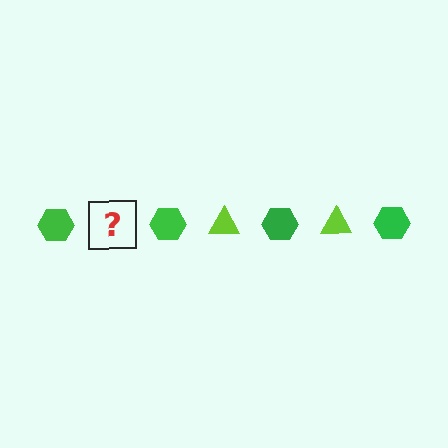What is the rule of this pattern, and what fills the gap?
The rule is that the pattern alternates between green hexagon and lime triangle. The gap should be filled with a lime triangle.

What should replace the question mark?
The question mark should be replaced with a lime triangle.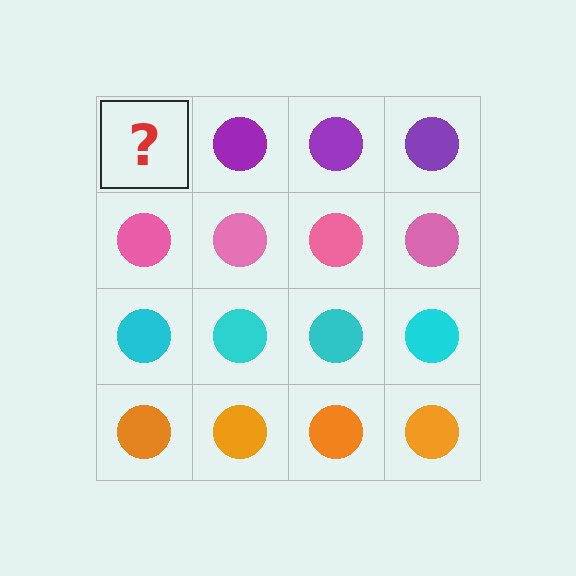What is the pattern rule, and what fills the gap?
The rule is that each row has a consistent color. The gap should be filled with a purple circle.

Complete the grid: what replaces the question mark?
The question mark should be replaced with a purple circle.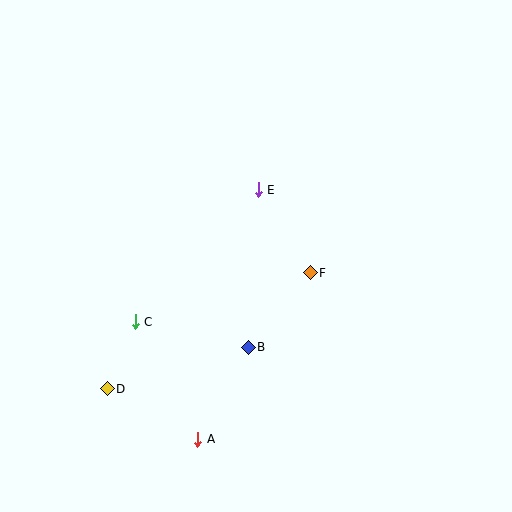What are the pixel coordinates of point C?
Point C is at (135, 322).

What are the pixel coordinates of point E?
Point E is at (258, 190).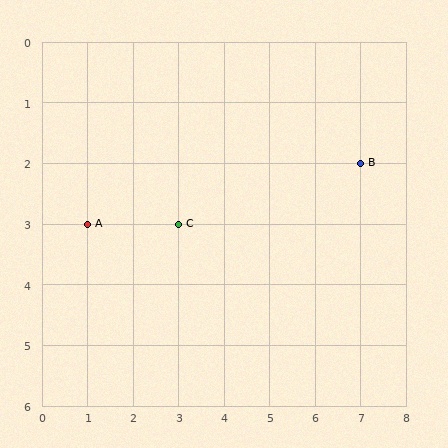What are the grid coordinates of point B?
Point B is at grid coordinates (7, 2).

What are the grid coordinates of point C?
Point C is at grid coordinates (3, 3).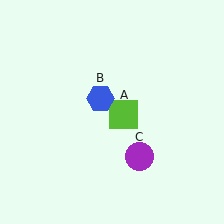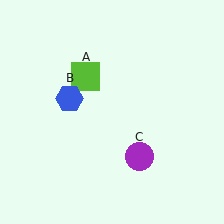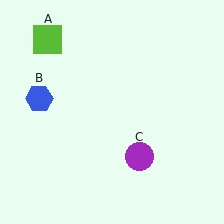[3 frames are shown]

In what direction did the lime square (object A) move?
The lime square (object A) moved up and to the left.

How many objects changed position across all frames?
2 objects changed position: lime square (object A), blue hexagon (object B).